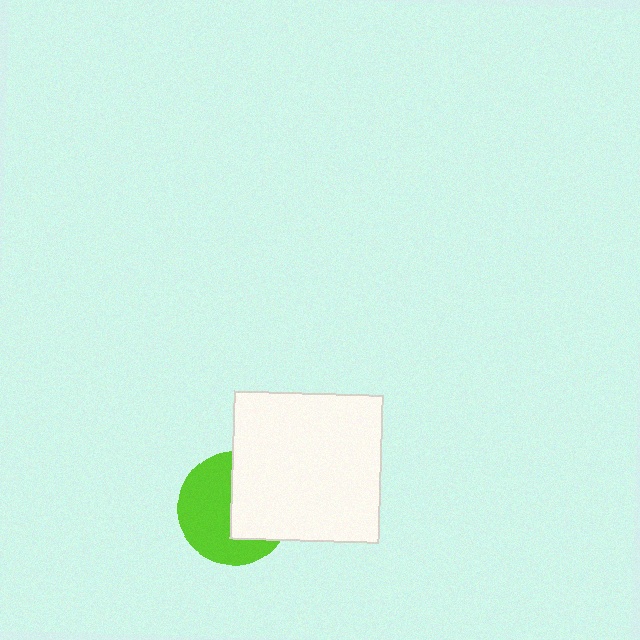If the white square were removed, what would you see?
You would see the complete lime circle.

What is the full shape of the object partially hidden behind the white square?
The partially hidden object is a lime circle.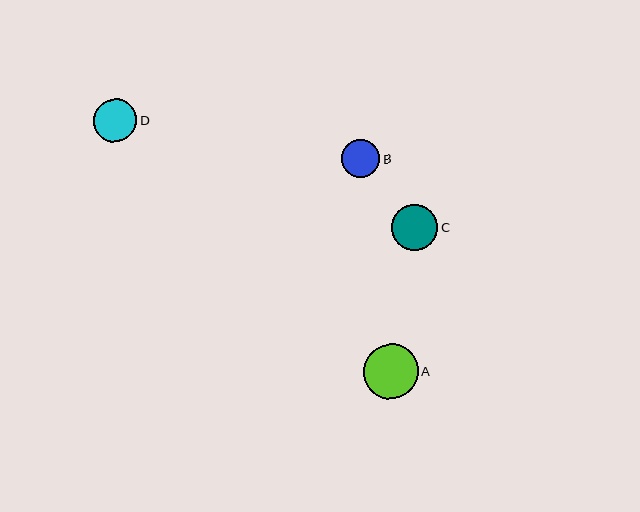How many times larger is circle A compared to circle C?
Circle A is approximately 1.2 times the size of circle C.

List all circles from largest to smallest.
From largest to smallest: A, C, D, B.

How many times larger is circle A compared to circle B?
Circle A is approximately 1.4 times the size of circle B.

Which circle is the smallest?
Circle B is the smallest with a size of approximately 38 pixels.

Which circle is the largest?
Circle A is the largest with a size of approximately 55 pixels.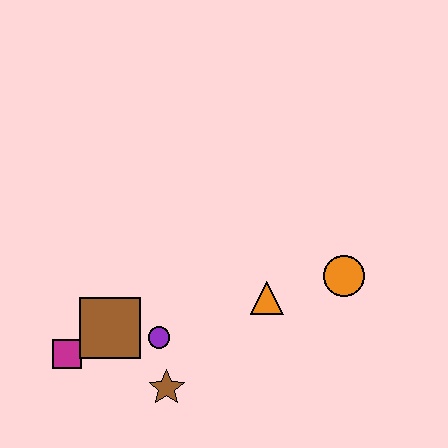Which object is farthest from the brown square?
The orange circle is farthest from the brown square.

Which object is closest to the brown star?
The purple circle is closest to the brown star.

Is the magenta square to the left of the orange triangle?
Yes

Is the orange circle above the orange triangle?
Yes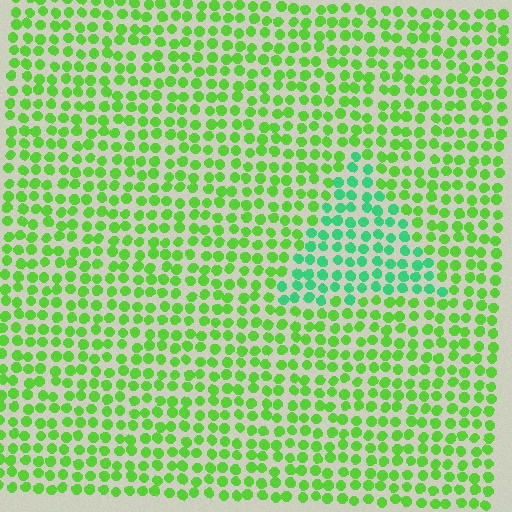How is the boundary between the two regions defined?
The boundary is defined purely by a slight shift in hue (about 40 degrees). Spacing, size, and orientation are identical on both sides.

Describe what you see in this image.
The image is filled with small lime elements in a uniform arrangement. A triangle-shaped region is visible where the elements are tinted to a slightly different hue, forming a subtle color boundary.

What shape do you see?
I see a triangle.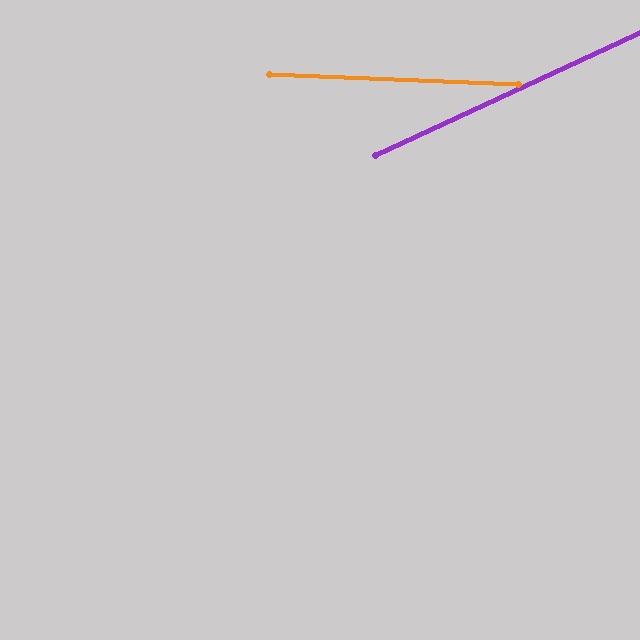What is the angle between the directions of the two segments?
Approximately 27 degrees.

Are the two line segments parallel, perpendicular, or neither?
Neither parallel nor perpendicular — they differ by about 27°.